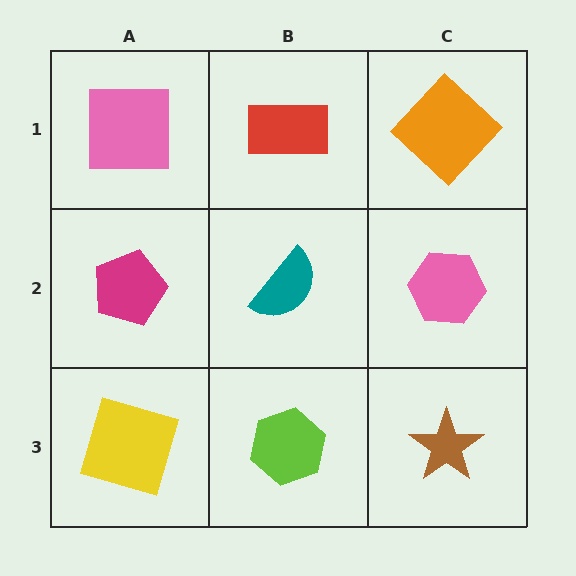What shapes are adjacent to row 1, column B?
A teal semicircle (row 2, column B), a pink square (row 1, column A), an orange diamond (row 1, column C).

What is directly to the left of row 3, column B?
A yellow square.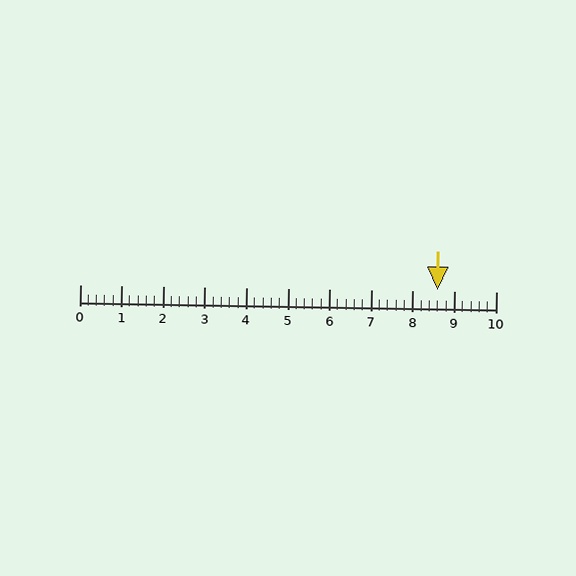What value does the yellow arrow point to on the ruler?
The yellow arrow points to approximately 8.6.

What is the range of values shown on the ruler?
The ruler shows values from 0 to 10.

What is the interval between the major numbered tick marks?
The major tick marks are spaced 1 units apart.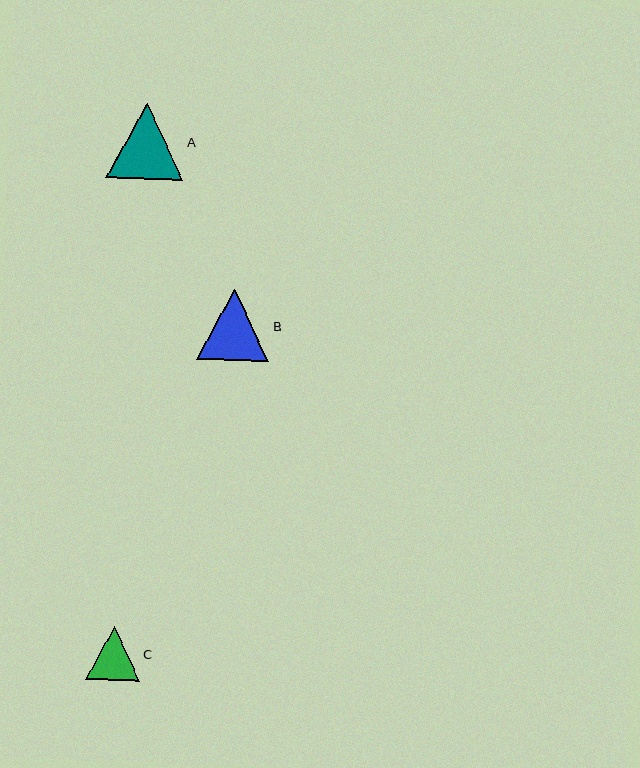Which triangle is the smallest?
Triangle C is the smallest with a size of approximately 54 pixels.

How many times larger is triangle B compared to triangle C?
Triangle B is approximately 1.3 times the size of triangle C.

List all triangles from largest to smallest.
From largest to smallest: A, B, C.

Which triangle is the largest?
Triangle A is the largest with a size of approximately 76 pixels.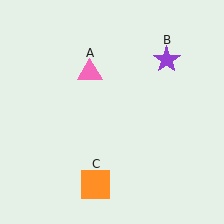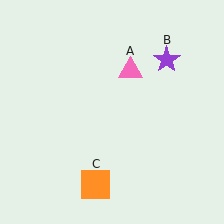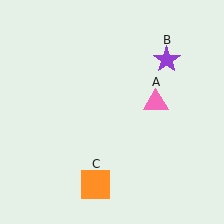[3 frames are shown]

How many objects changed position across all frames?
1 object changed position: pink triangle (object A).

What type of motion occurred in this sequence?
The pink triangle (object A) rotated clockwise around the center of the scene.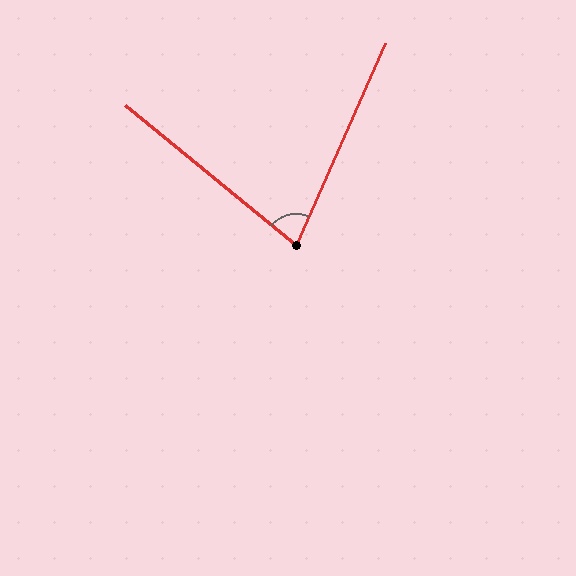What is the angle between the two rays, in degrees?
Approximately 75 degrees.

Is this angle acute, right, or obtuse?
It is acute.